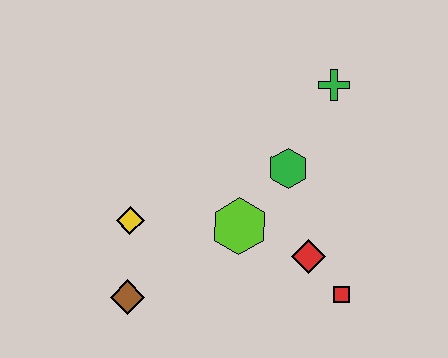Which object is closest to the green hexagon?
The lime hexagon is closest to the green hexagon.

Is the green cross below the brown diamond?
No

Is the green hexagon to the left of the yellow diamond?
No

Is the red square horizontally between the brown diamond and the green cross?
No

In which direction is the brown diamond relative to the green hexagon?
The brown diamond is to the left of the green hexagon.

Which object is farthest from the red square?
The yellow diamond is farthest from the red square.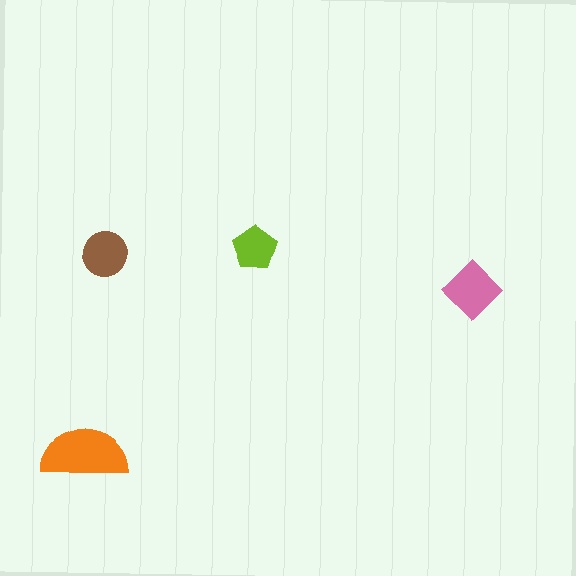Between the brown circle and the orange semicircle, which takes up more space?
The orange semicircle.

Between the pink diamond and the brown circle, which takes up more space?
The pink diamond.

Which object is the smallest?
The lime pentagon.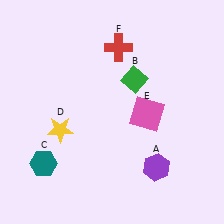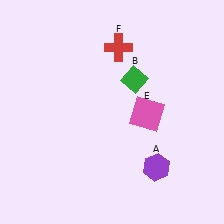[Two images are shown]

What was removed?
The yellow star (D), the teal hexagon (C) were removed in Image 2.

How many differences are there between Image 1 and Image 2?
There are 2 differences between the two images.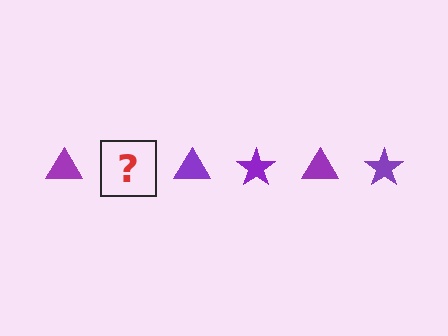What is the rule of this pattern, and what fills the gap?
The rule is that the pattern cycles through triangle, star shapes in purple. The gap should be filled with a purple star.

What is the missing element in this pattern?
The missing element is a purple star.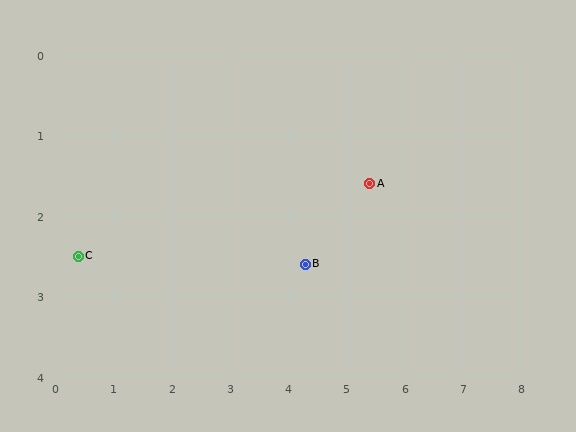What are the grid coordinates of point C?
Point C is at approximately (0.4, 2.5).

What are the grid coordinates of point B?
Point B is at approximately (4.3, 2.6).